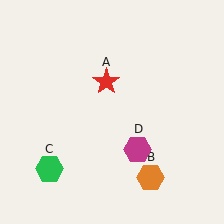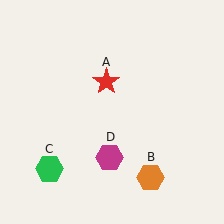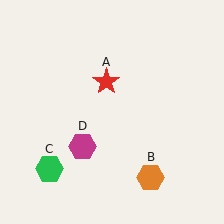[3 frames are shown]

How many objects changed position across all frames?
1 object changed position: magenta hexagon (object D).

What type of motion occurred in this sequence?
The magenta hexagon (object D) rotated clockwise around the center of the scene.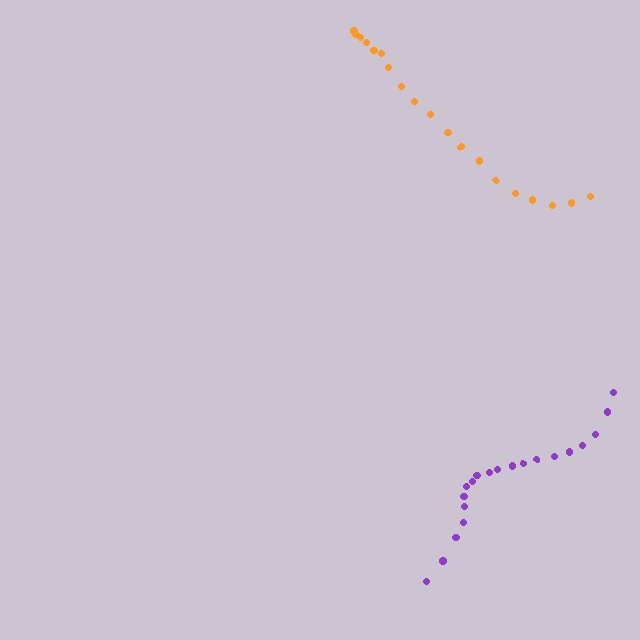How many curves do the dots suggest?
There are 2 distinct paths.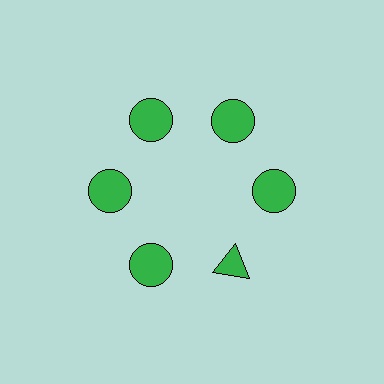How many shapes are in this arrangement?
There are 6 shapes arranged in a ring pattern.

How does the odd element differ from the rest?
It has a different shape: triangle instead of circle.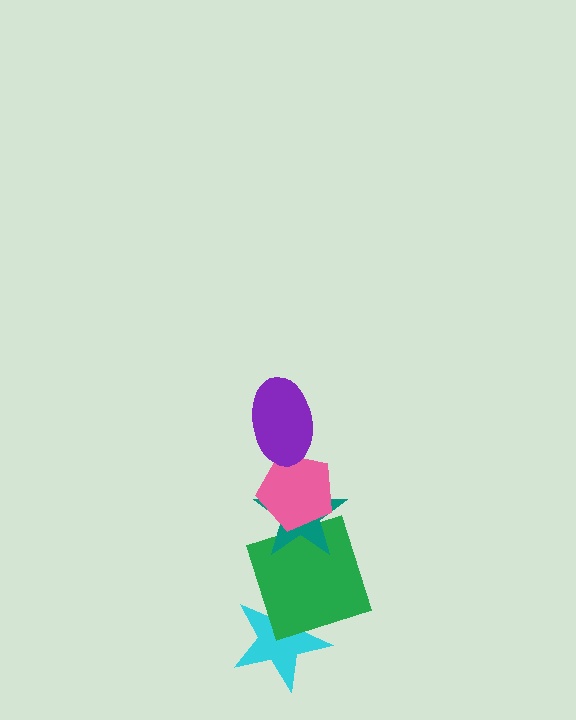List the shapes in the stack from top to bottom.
From top to bottom: the purple ellipse, the pink pentagon, the teal star, the green square, the cyan star.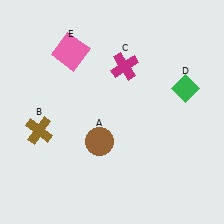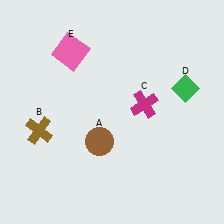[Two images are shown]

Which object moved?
The magenta cross (C) moved down.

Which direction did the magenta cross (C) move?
The magenta cross (C) moved down.